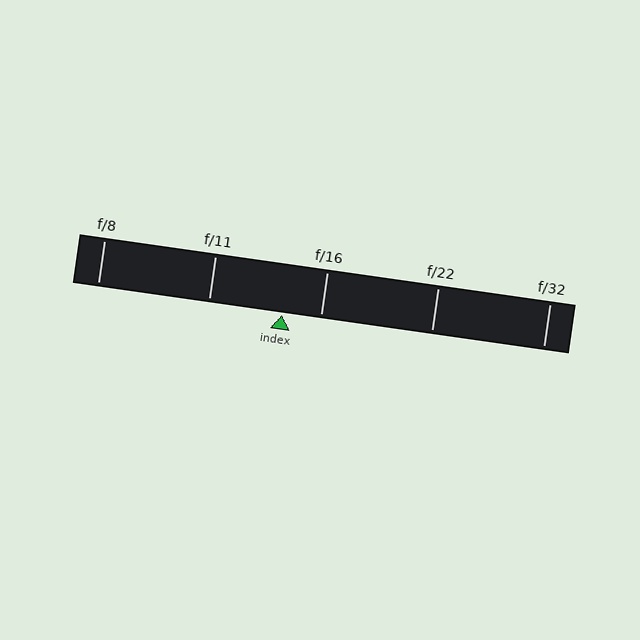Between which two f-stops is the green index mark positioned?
The index mark is between f/11 and f/16.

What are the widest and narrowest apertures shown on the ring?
The widest aperture shown is f/8 and the narrowest is f/32.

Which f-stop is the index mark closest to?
The index mark is closest to f/16.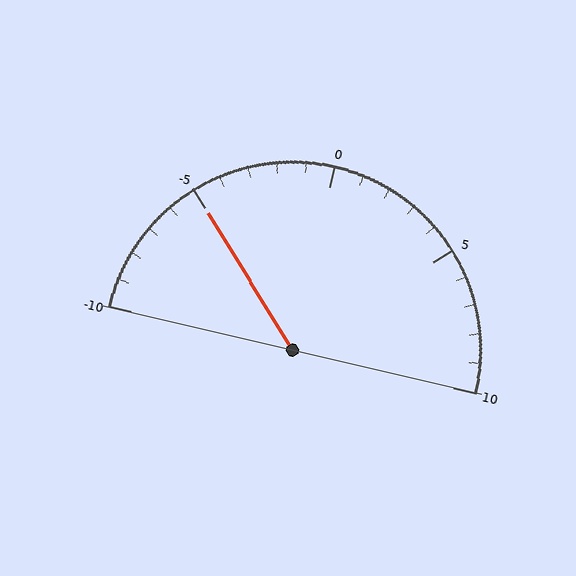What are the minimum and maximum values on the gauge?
The gauge ranges from -10 to 10.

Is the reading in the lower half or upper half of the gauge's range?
The reading is in the lower half of the range (-10 to 10).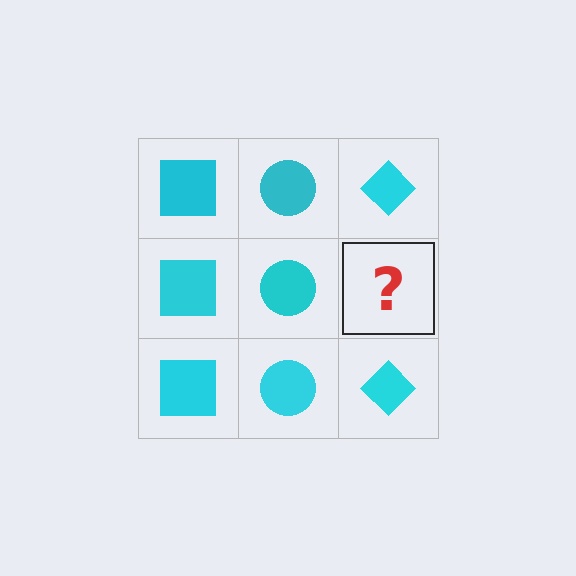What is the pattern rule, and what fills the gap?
The rule is that each column has a consistent shape. The gap should be filled with a cyan diamond.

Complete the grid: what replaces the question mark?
The question mark should be replaced with a cyan diamond.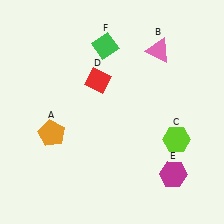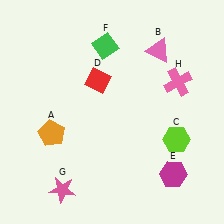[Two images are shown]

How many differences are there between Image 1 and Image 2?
There are 2 differences between the two images.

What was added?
A pink star (G), a pink cross (H) were added in Image 2.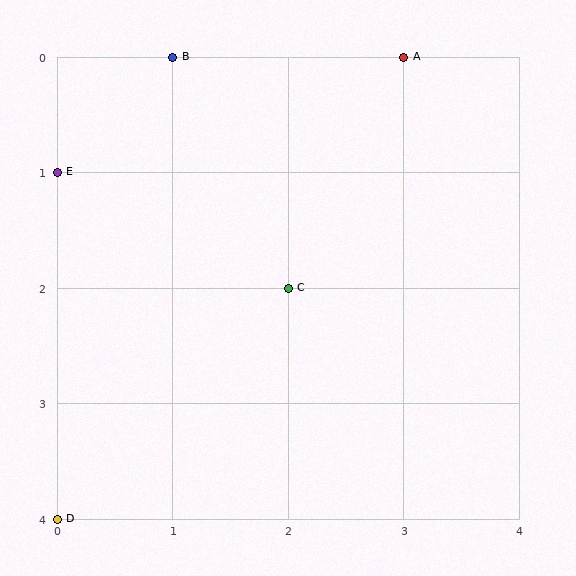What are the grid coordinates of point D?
Point D is at grid coordinates (0, 4).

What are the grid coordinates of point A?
Point A is at grid coordinates (3, 0).